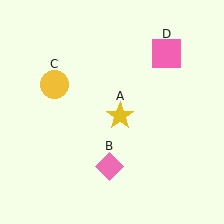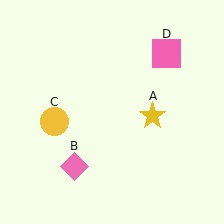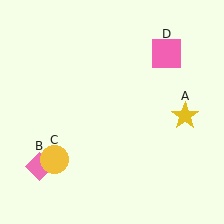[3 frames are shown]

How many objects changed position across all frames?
3 objects changed position: yellow star (object A), pink diamond (object B), yellow circle (object C).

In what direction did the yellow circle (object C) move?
The yellow circle (object C) moved down.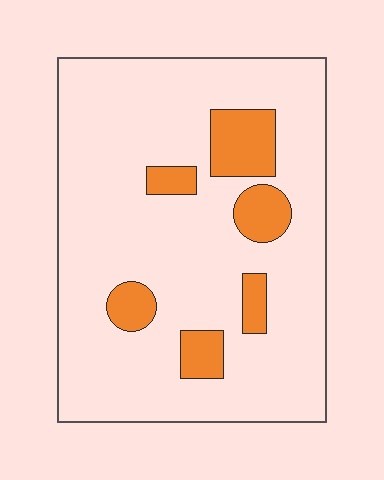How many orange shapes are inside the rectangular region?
6.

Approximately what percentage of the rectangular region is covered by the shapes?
Approximately 15%.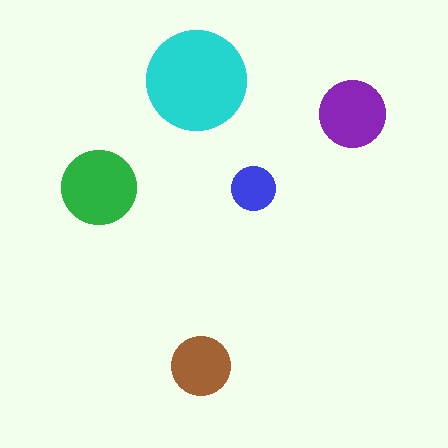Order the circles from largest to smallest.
the cyan one, the green one, the purple one, the brown one, the blue one.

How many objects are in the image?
There are 5 objects in the image.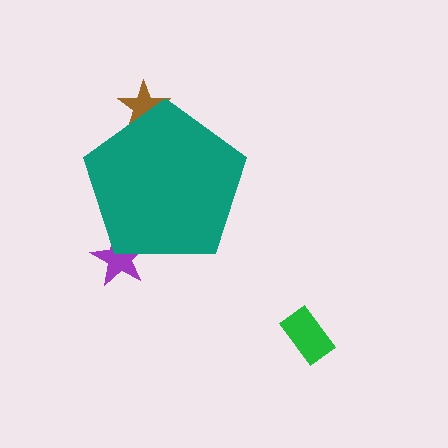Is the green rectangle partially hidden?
No, the green rectangle is fully visible.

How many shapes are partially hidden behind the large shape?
2 shapes are partially hidden.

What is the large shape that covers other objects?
A teal pentagon.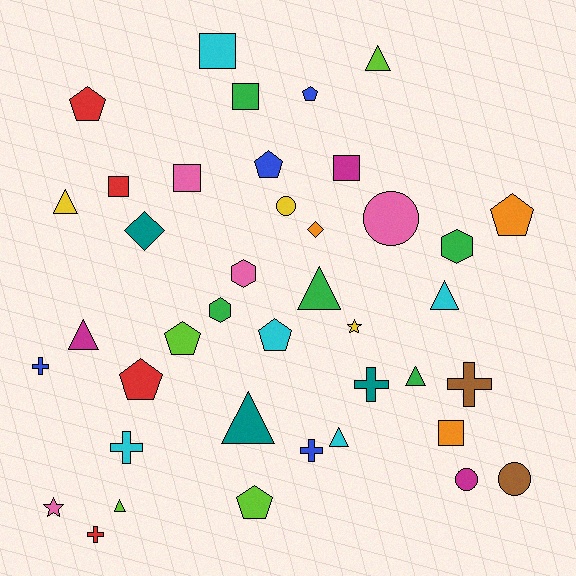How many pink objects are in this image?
There are 4 pink objects.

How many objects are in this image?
There are 40 objects.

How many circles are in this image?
There are 4 circles.